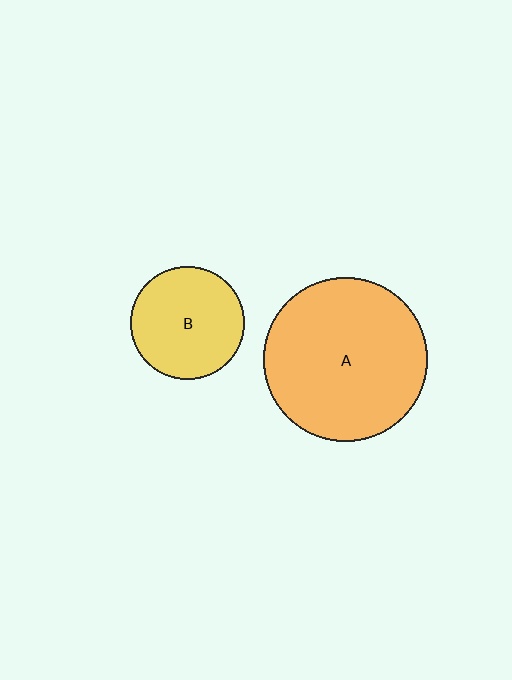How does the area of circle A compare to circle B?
Approximately 2.1 times.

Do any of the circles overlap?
No, none of the circles overlap.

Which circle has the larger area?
Circle A (orange).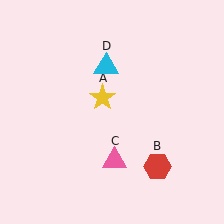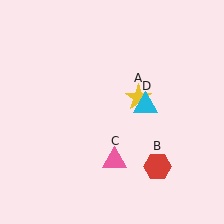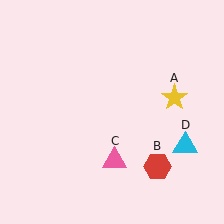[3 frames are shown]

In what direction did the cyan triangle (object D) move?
The cyan triangle (object D) moved down and to the right.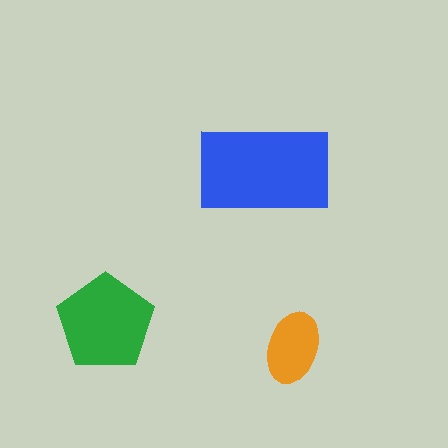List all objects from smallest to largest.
The orange ellipse, the green pentagon, the blue rectangle.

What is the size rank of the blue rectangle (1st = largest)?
1st.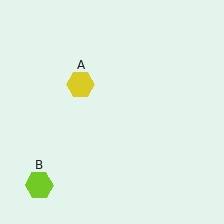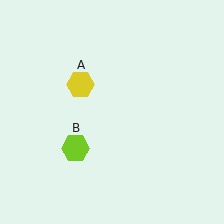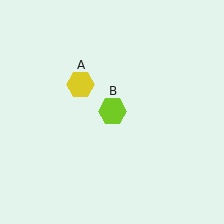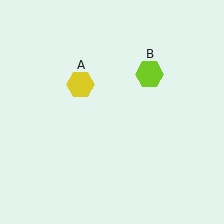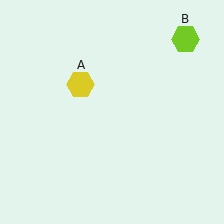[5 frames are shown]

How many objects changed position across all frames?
1 object changed position: lime hexagon (object B).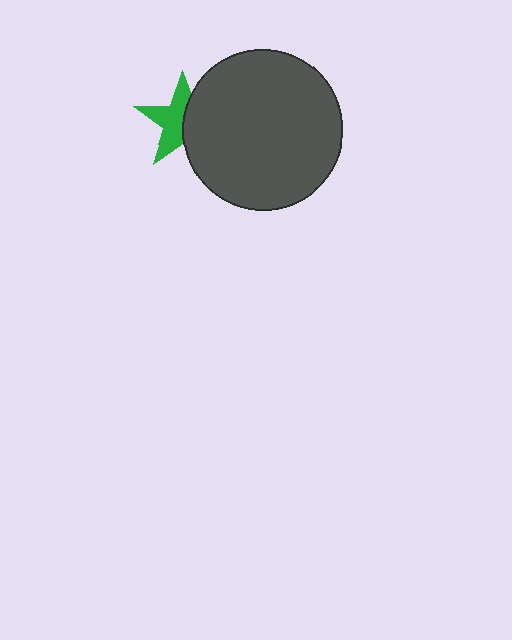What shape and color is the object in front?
The object in front is a dark gray circle.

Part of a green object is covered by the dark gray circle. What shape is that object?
It is a star.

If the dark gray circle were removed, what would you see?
You would see the complete green star.